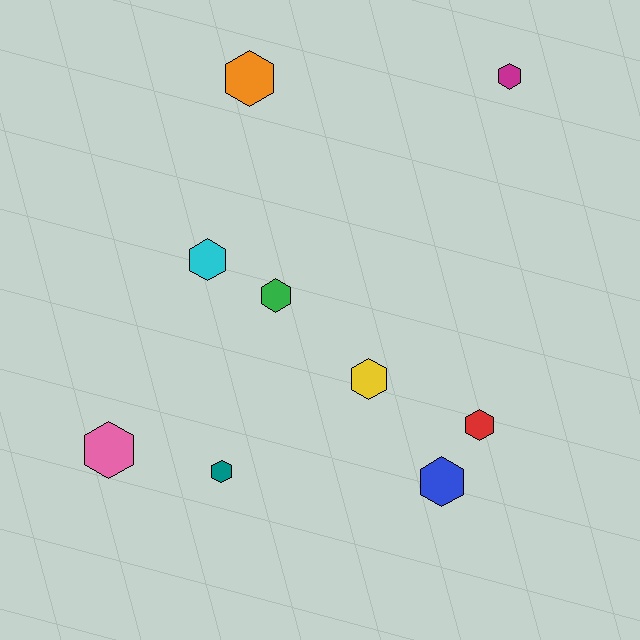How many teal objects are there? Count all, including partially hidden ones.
There is 1 teal object.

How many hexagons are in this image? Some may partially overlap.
There are 9 hexagons.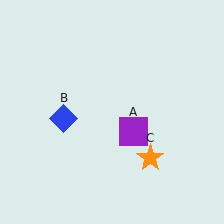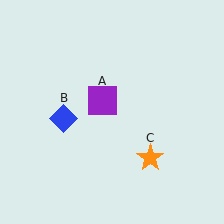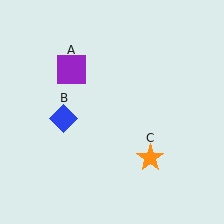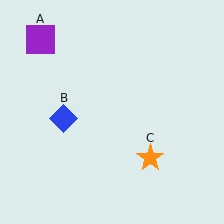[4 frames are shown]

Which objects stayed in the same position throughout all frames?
Blue diamond (object B) and orange star (object C) remained stationary.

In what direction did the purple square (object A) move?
The purple square (object A) moved up and to the left.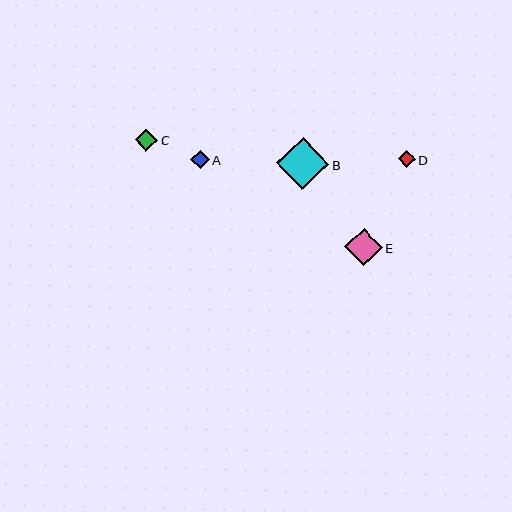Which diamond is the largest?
Diamond B is the largest with a size of approximately 52 pixels.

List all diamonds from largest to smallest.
From largest to smallest: B, E, C, A, D.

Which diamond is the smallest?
Diamond D is the smallest with a size of approximately 17 pixels.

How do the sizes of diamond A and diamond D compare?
Diamond A and diamond D are approximately the same size.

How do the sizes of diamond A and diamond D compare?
Diamond A and diamond D are approximately the same size.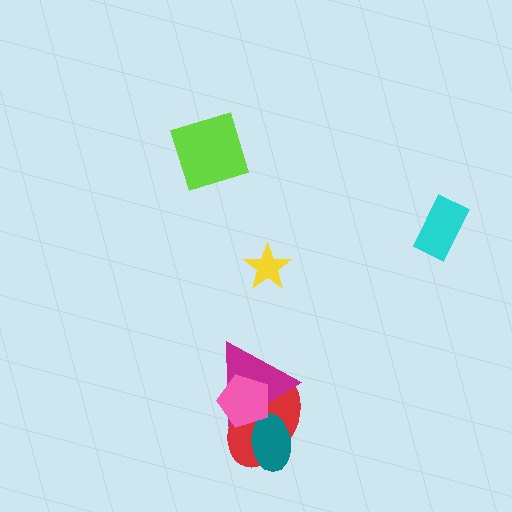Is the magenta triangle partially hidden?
Yes, it is partially covered by another shape.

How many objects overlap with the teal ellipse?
3 objects overlap with the teal ellipse.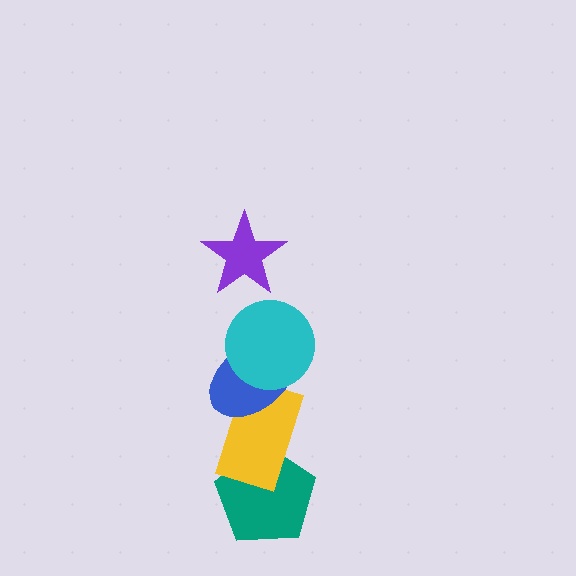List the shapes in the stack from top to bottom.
From top to bottom: the purple star, the cyan circle, the blue ellipse, the yellow rectangle, the teal pentagon.